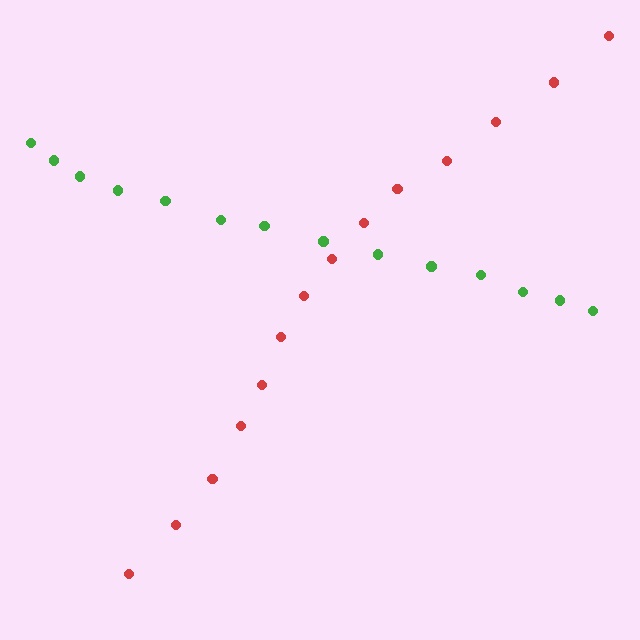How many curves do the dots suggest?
There are 2 distinct paths.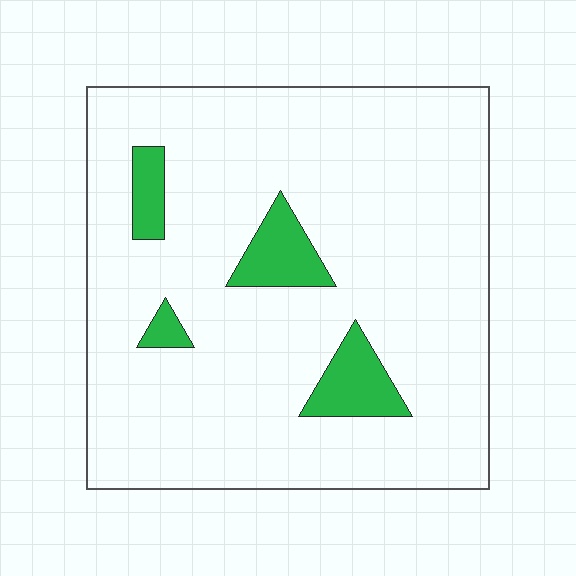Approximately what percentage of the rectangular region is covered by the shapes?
Approximately 10%.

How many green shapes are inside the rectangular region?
4.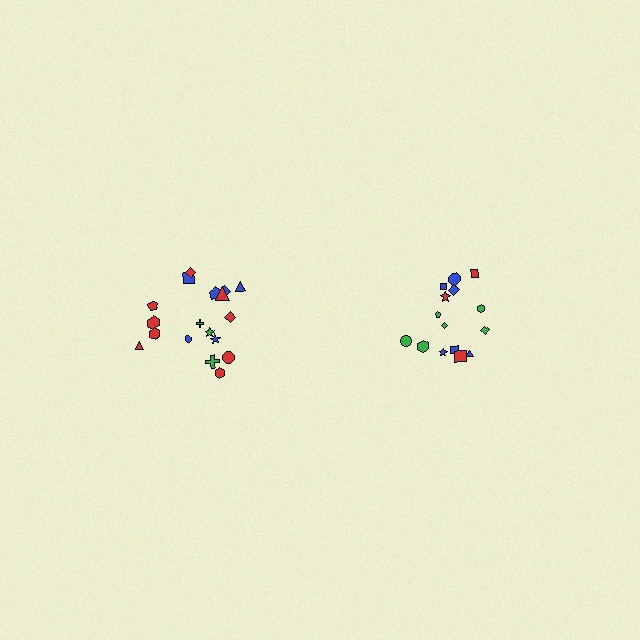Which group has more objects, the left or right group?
The left group.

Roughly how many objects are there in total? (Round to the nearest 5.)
Roughly 35 objects in total.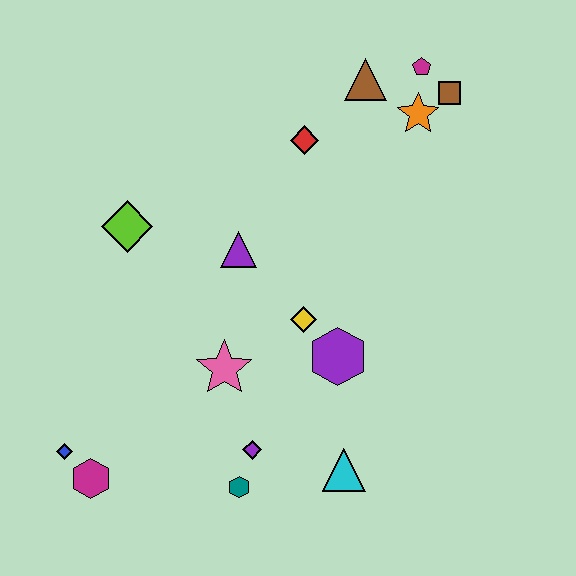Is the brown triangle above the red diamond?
Yes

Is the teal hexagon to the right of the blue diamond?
Yes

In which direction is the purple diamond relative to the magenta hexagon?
The purple diamond is to the right of the magenta hexagon.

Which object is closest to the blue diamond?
The magenta hexagon is closest to the blue diamond.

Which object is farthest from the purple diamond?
The magenta pentagon is farthest from the purple diamond.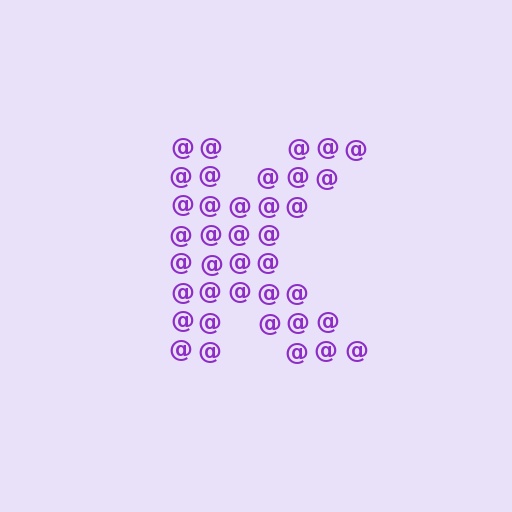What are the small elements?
The small elements are at signs.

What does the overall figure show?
The overall figure shows the letter K.